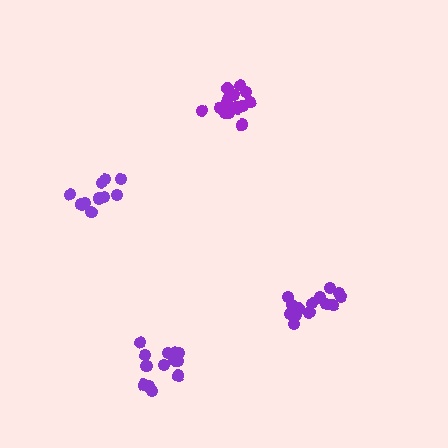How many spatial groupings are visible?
There are 4 spatial groupings.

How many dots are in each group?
Group 1: 15 dots, Group 2: 10 dots, Group 3: 13 dots, Group 4: 15 dots (53 total).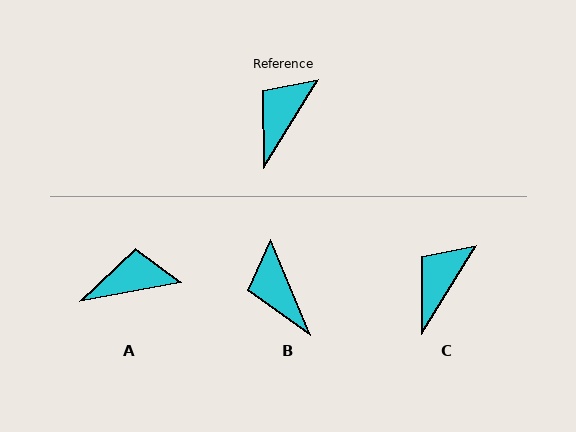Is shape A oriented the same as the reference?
No, it is off by about 47 degrees.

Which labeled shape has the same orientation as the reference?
C.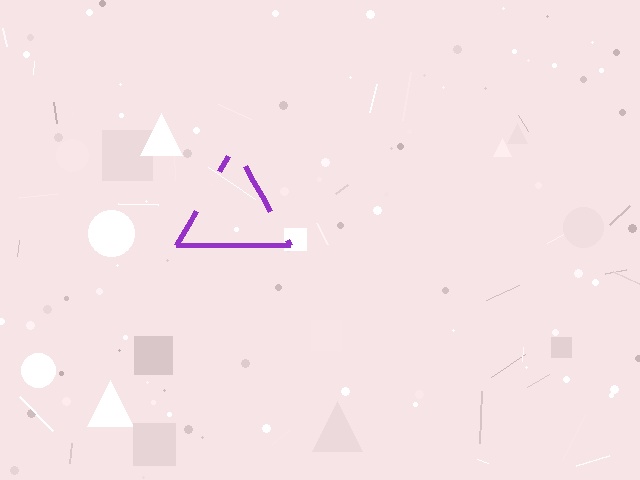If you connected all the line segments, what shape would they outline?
They would outline a triangle.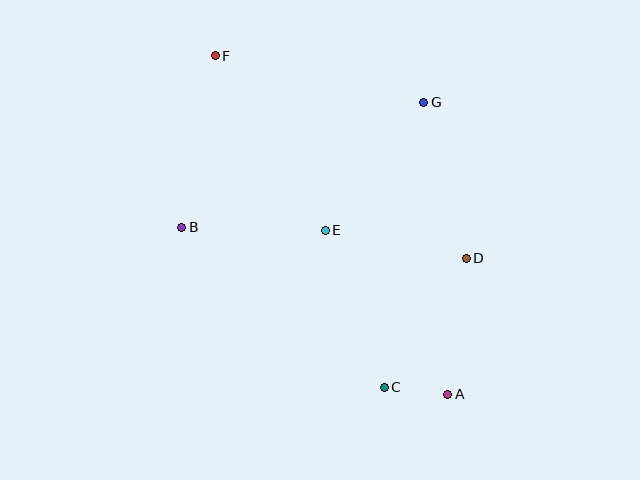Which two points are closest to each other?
Points A and C are closest to each other.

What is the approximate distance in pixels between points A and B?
The distance between A and B is approximately 314 pixels.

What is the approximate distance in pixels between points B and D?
The distance between B and D is approximately 286 pixels.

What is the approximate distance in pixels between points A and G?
The distance between A and G is approximately 293 pixels.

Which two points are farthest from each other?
Points A and F are farthest from each other.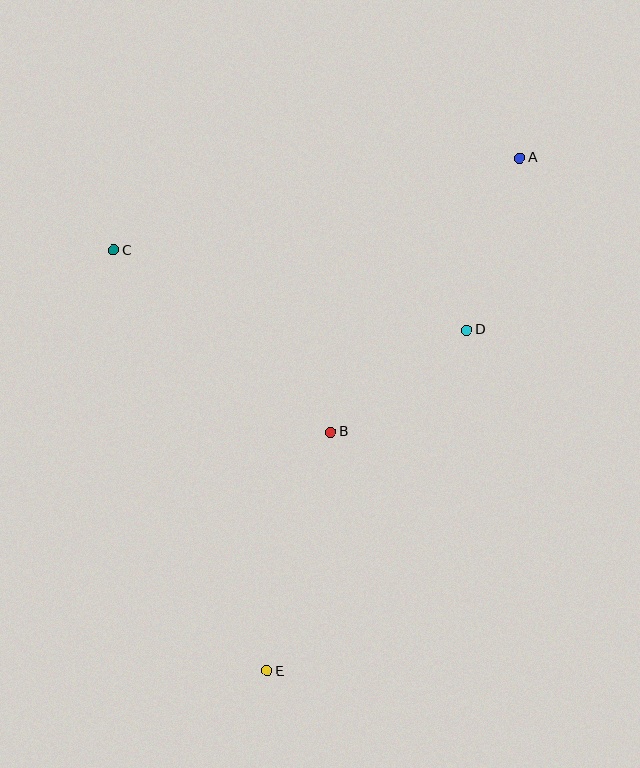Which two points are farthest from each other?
Points A and E are farthest from each other.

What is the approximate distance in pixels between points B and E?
The distance between B and E is approximately 247 pixels.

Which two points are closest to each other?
Points B and D are closest to each other.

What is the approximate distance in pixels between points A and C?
The distance between A and C is approximately 416 pixels.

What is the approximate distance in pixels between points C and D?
The distance between C and D is approximately 362 pixels.